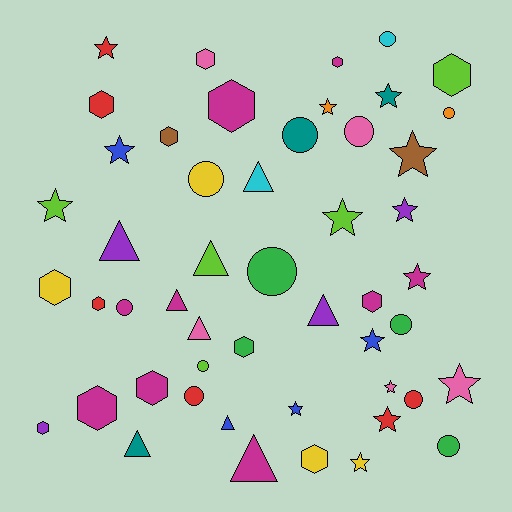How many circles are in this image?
There are 12 circles.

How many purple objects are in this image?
There are 4 purple objects.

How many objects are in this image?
There are 50 objects.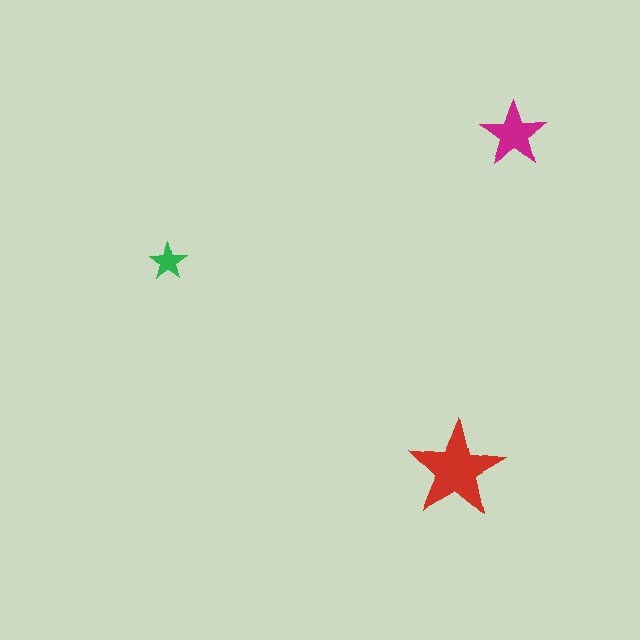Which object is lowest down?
The red star is bottommost.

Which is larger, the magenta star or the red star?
The red one.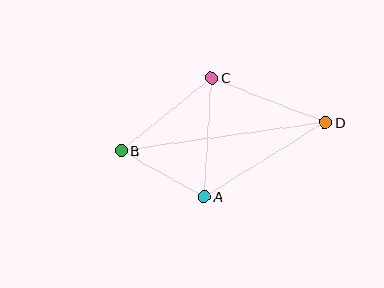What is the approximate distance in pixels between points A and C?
The distance between A and C is approximately 119 pixels.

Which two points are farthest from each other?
Points B and D are farthest from each other.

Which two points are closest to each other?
Points A and B are closest to each other.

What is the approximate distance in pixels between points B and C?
The distance between B and C is approximately 116 pixels.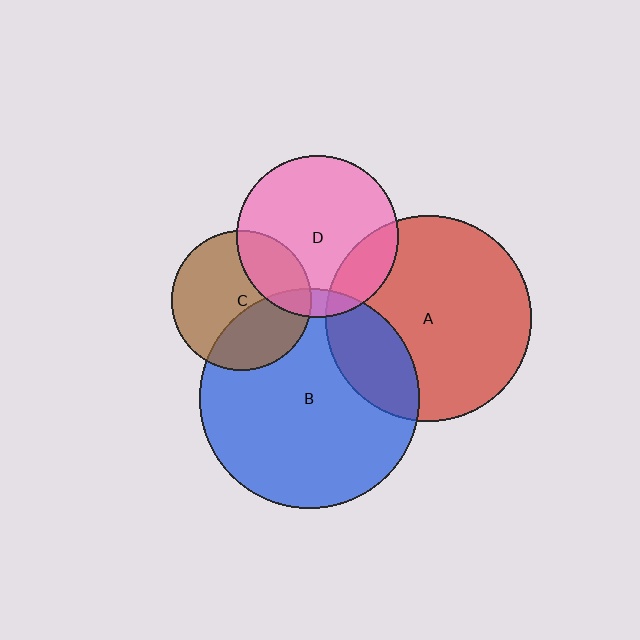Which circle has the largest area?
Circle B (blue).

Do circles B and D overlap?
Yes.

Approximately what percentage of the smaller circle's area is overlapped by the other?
Approximately 10%.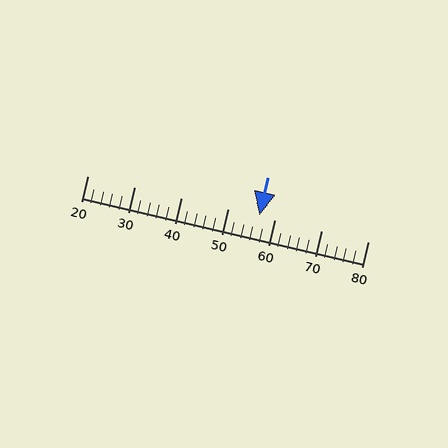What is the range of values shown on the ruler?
The ruler shows values from 20 to 80.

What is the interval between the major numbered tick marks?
The major tick marks are spaced 10 units apart.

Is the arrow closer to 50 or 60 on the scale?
The arrow is closer to 60.